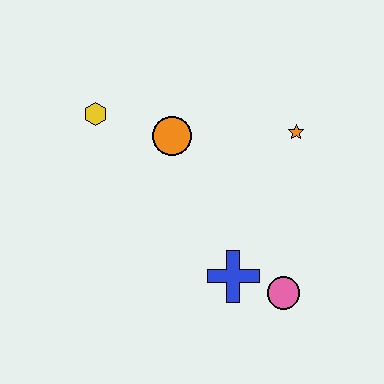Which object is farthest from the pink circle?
The yellow hexagon is farthest from the pink circle.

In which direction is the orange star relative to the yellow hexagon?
The orange star is to the right of the yellow hexagon.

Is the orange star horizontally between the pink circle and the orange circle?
No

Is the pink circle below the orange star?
Yes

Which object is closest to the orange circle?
The yellow hexagon is closest to the orange circle.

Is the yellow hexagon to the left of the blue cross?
Yes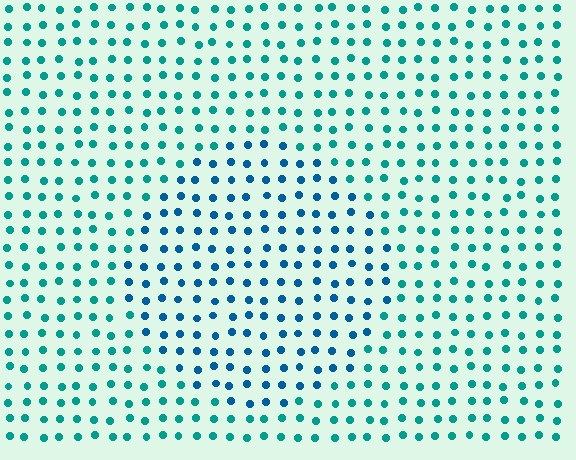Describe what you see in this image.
The image is filled with small teal elements in a uniform arrangement. A circle-shaped region is visible where the elements are tinted to a slightly different hue, forming a subtle color boundary.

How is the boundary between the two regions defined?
The boundary is defined purely by a slight shift in hue (about 30 degrees). Spacing, size, and orientation are identical on both sides.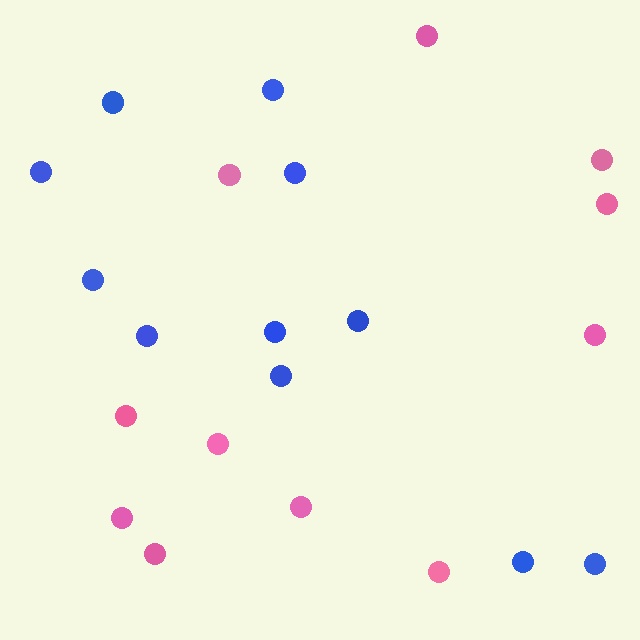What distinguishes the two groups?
There are 2 groups: one group of pink circles (11) and one group of blue circles (11).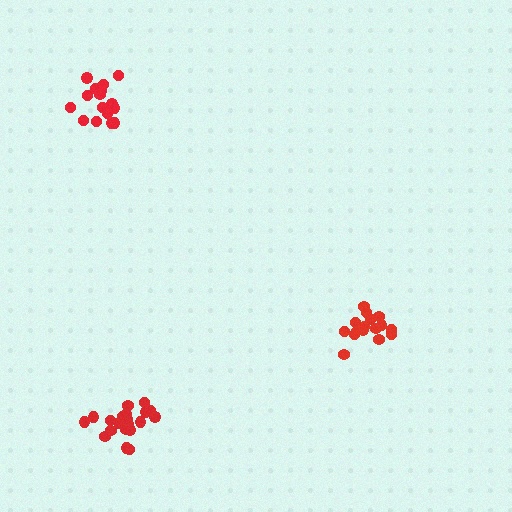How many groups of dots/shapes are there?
There are 3 groups.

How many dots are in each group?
Group 1: 21 dots, Group 2: 16 dots, Group 3: 17 dots (54 total).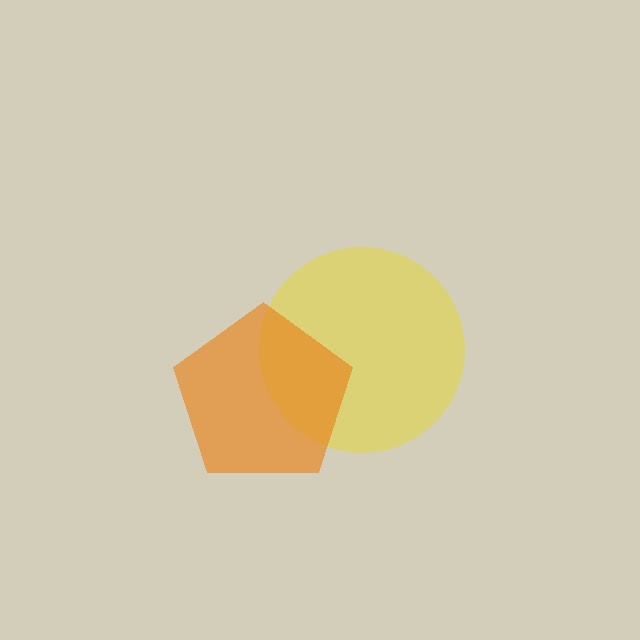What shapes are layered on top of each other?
The layered shapes are: a yellow circle, an orange pentagon.